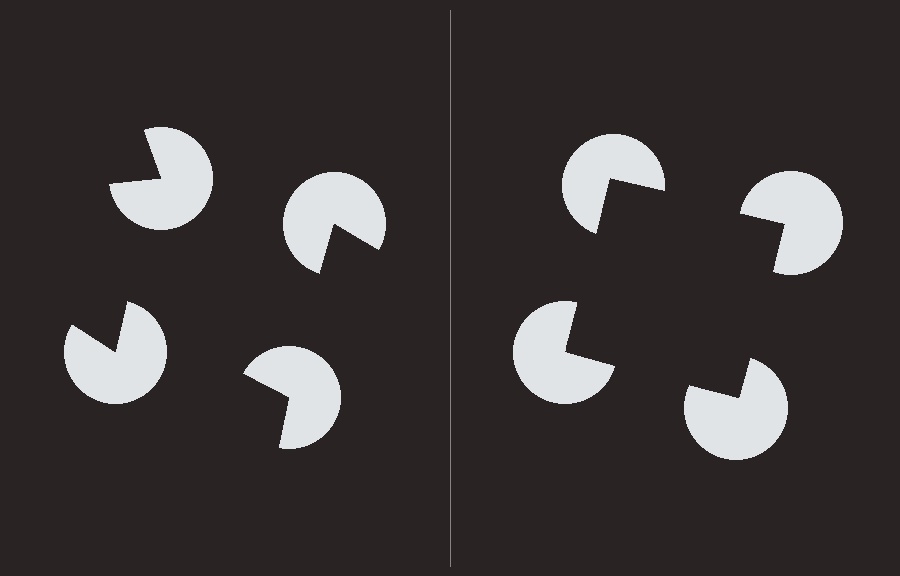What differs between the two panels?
The pac-man discs are positioned identically on both sides; only the wedge orientations differ. On the right they align to a square; on the left they are misaligned.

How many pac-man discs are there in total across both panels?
8 — 4 on each side.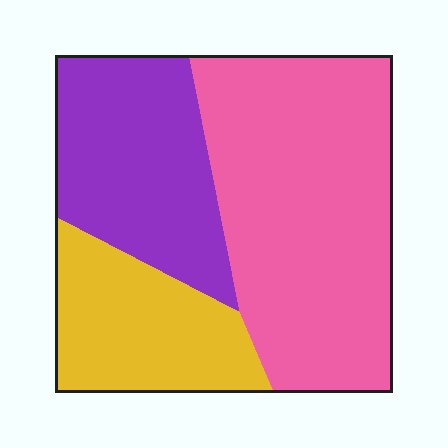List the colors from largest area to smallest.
From largest to smallest: pink, purple, yellow.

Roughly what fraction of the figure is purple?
Purple takes up about one quarter (1/4) of the figure.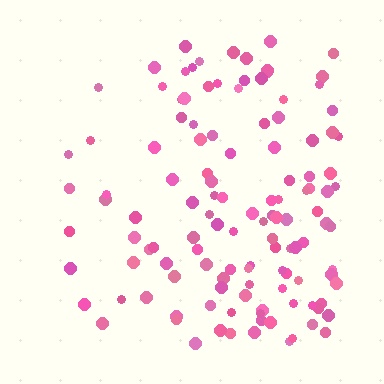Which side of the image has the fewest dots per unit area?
The left.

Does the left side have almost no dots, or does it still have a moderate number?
Still a moderate number, just noticeably fewer than the right.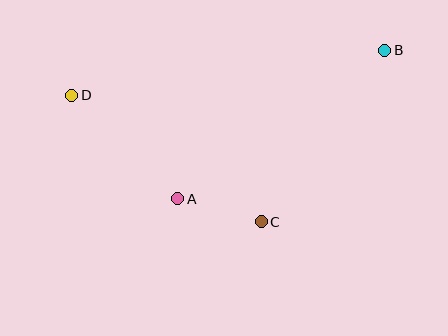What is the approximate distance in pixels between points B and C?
The distance between B and C is approximately 211 pixels.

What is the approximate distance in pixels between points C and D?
The distance between C and D is approximately 228 pixels.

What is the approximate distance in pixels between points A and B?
The distance between A and B is approximately 255 pixels.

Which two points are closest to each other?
Points A and C are closest to each other.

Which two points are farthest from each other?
Points B and D are farthest from each other.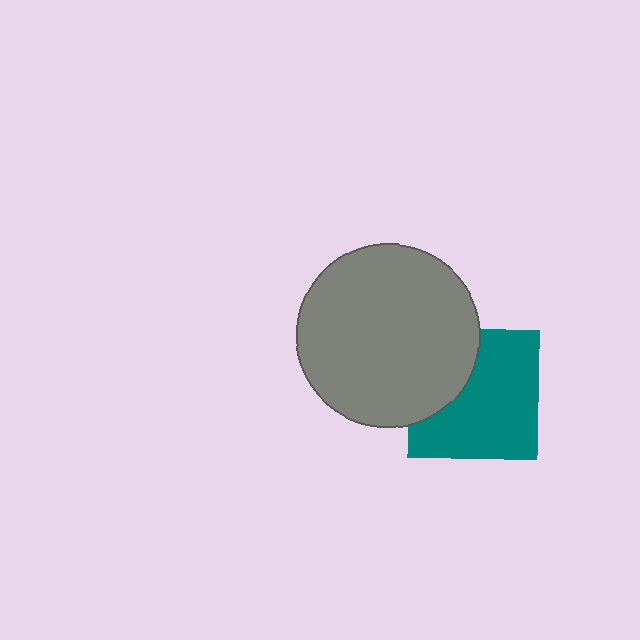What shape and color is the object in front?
The object in front is a gray circle.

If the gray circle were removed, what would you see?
You would see the complete teal square.